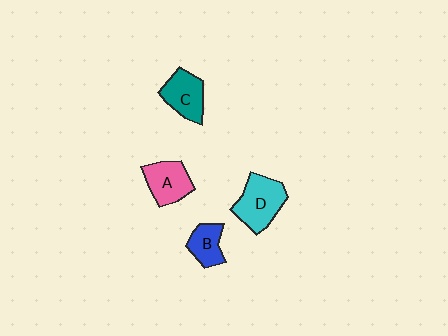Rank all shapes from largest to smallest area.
From largest to smallest: D (cyan), A (pink), C (teal), B (blue).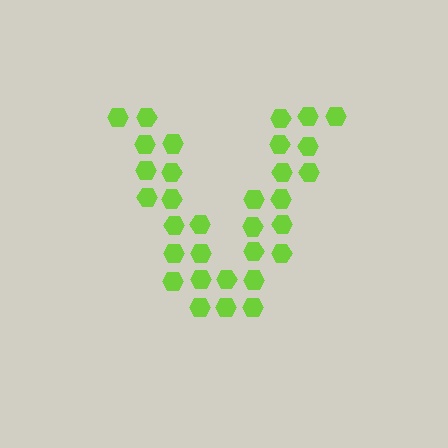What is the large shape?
The large shape is the letter V.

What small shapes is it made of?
It is made of small hexagons.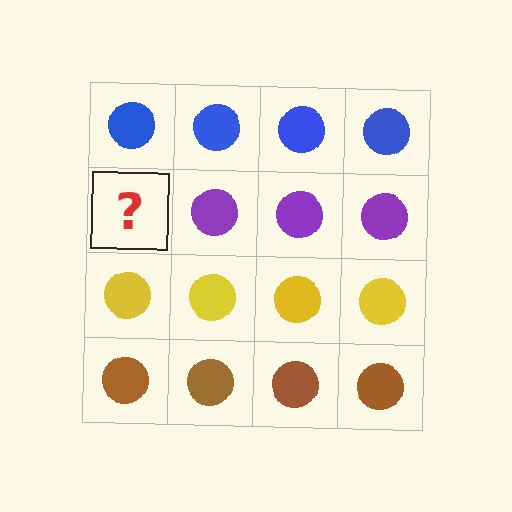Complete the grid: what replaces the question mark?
The question mark should be replaced with a purple circle.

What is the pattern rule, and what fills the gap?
The rule is that each row has a consistent color. The gap should be filled with a purple circle.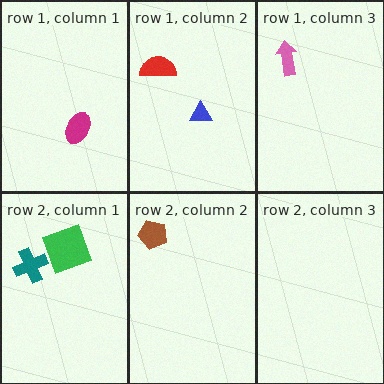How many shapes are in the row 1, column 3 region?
1.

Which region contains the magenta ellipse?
The row 1, column 1 region.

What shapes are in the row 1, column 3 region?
The pink arrow.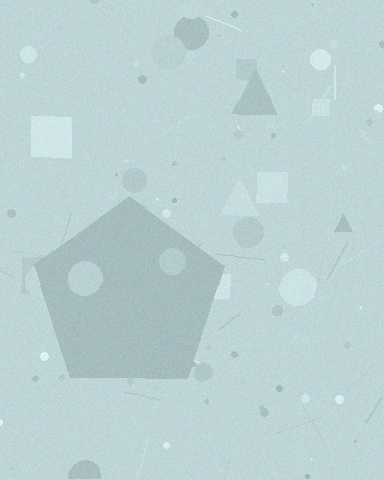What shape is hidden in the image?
A pentagon is hidden in the image.